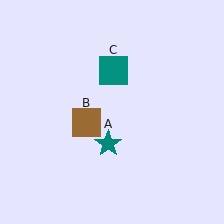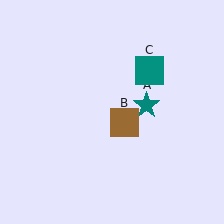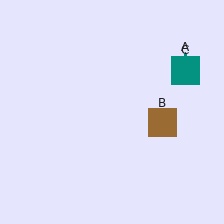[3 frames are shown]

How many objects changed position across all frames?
3 objects changed position: teal star (object A), brown square (object B), teal square (object C).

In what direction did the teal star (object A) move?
The teal star (object A) moved up and to the right.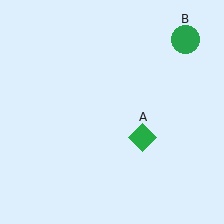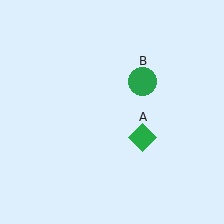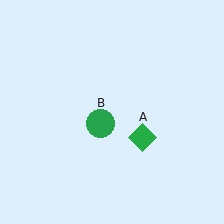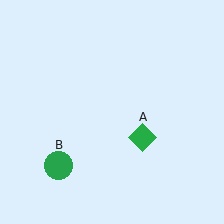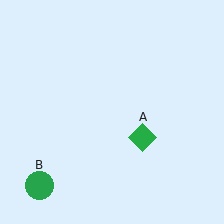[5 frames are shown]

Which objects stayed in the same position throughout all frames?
Green diamond (object A) remained stationary.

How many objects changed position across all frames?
1 object changed position: green circle (object B).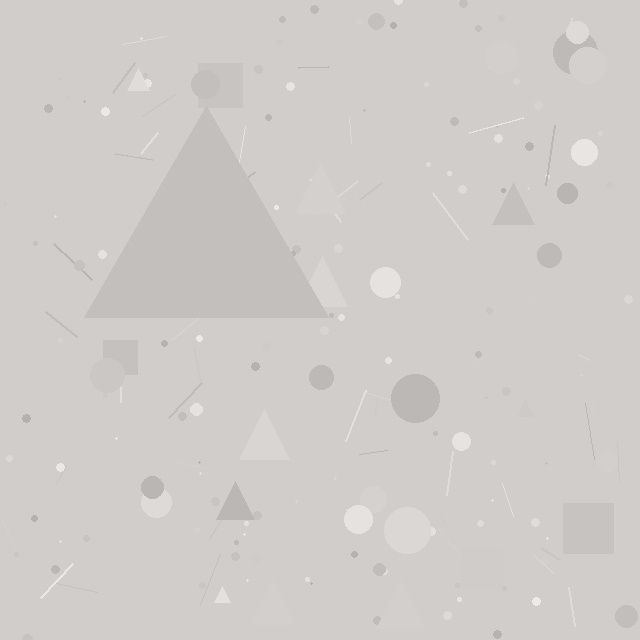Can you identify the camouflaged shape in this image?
The camouflaged shape is a triangle.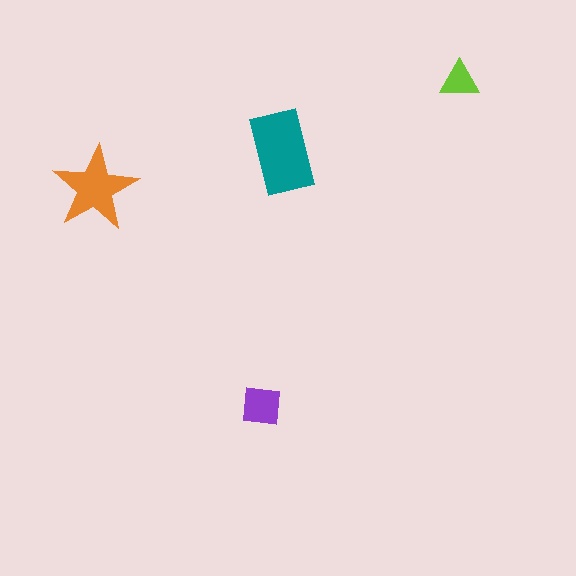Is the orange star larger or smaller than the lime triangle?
Larger.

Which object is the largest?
The teal rectangle.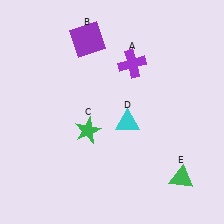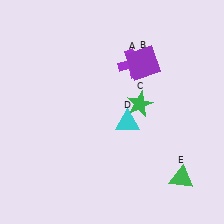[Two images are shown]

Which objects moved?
The objects that moved are: the purple square (B), the green star (C).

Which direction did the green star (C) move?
The green star (C) moved right.